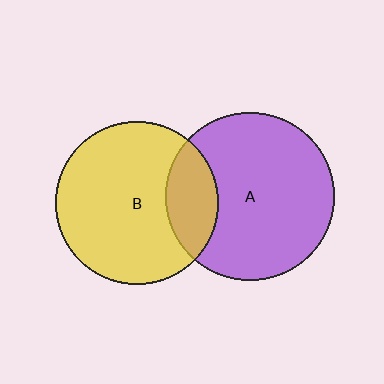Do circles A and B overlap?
Yes.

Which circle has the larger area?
Circle A (purple).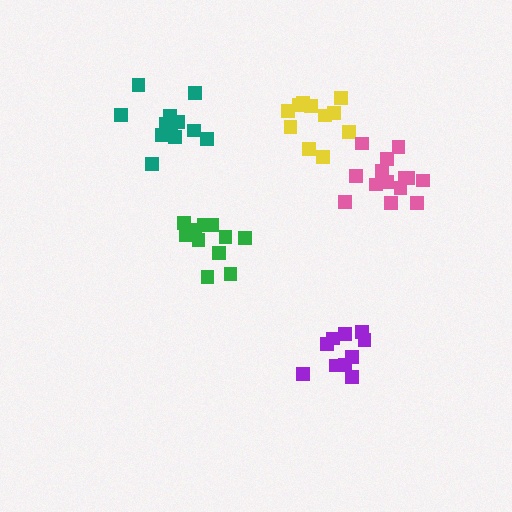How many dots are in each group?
Group 1: 10 dots, Group 2: 11 dots, Group 3: 11 dots, Group 4: 12 dots, Group 5: 14 dots (58 total).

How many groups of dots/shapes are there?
There are 5 groups.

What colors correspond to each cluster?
The clusters are colored: purple, green, yellow, teal, pink.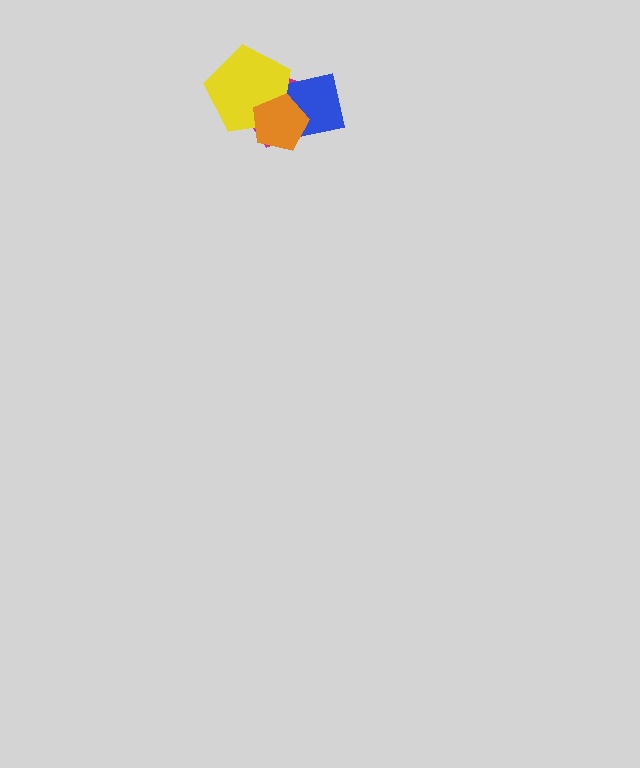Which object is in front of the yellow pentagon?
The orange pentagon is in front of the yellow pentagon.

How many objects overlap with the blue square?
3 objects overlap with the blue square.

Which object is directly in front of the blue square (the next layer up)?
The yellow pentagon is directly in front of the blue square.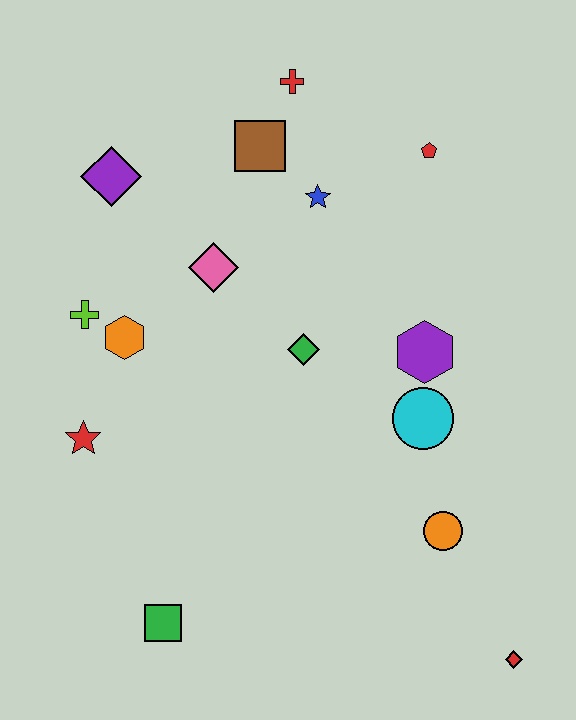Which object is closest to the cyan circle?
The purple hexagon is closest to the cyan circle.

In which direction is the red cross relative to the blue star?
The red cross is above the blue star.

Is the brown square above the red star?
Yes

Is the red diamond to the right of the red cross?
Yes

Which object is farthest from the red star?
The red diamond is farthest from the red star.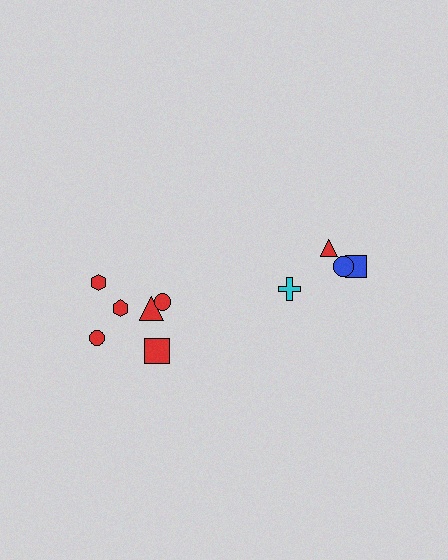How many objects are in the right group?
There are 4 objects.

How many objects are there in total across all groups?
There are 10 objects.